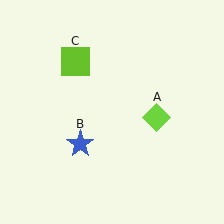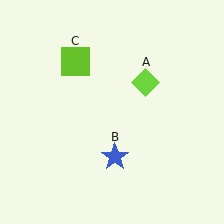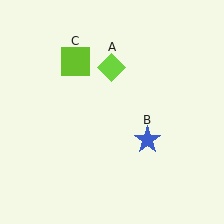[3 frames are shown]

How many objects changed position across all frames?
2 objects changed position: lime diamond (object A), blue star (object B).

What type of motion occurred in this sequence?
The lime diamond (object A), blue star (object B) rotated counterclockwise around the center of the scene.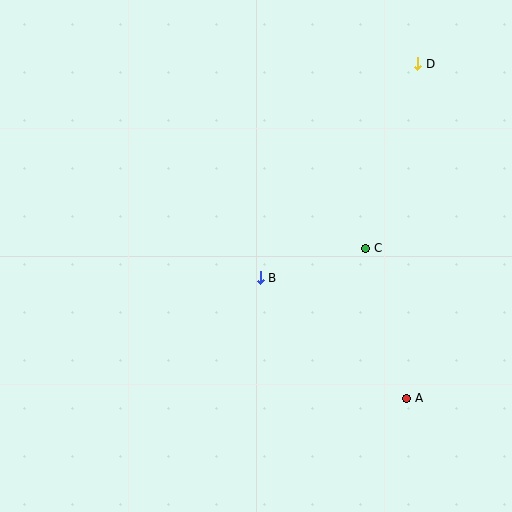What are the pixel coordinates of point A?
Point A is at (407, 398).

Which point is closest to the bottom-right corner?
Point A is closest to the bottom-right corner.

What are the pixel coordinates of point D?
Point D is at (418, 64).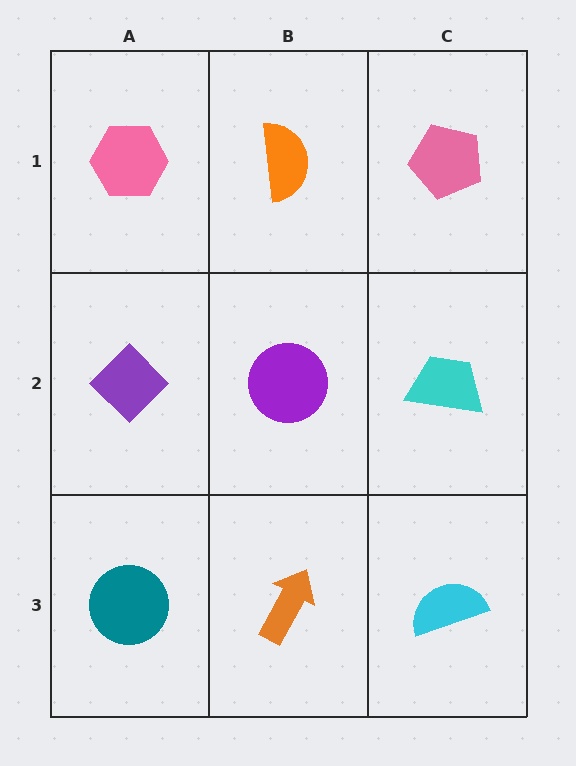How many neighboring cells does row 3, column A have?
2.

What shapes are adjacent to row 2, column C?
A pink pentagon (row 1, column C), a cyan semicircle (row 3, column C), a purple circle (row 2, column B).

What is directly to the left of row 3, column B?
A teal circle.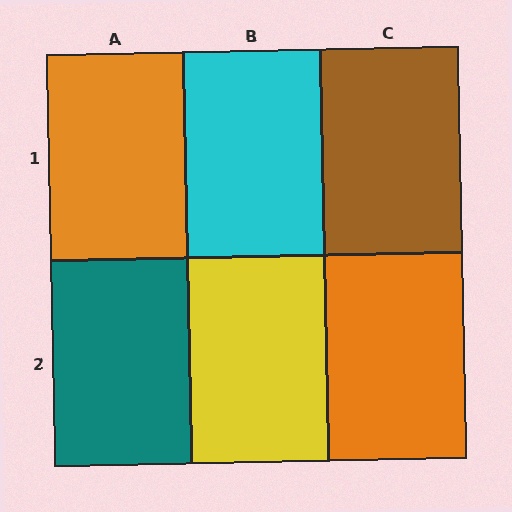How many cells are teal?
1 cell is teal.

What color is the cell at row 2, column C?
Orange.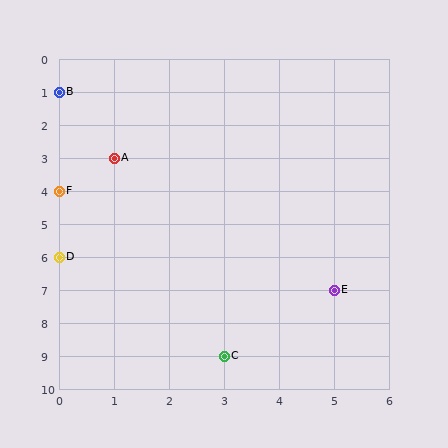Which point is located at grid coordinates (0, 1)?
Point B is at (0, 1).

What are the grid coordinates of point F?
Point F is at grid coordinates (0, 4).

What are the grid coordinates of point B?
Point B is at grid coordinates (0, 1).